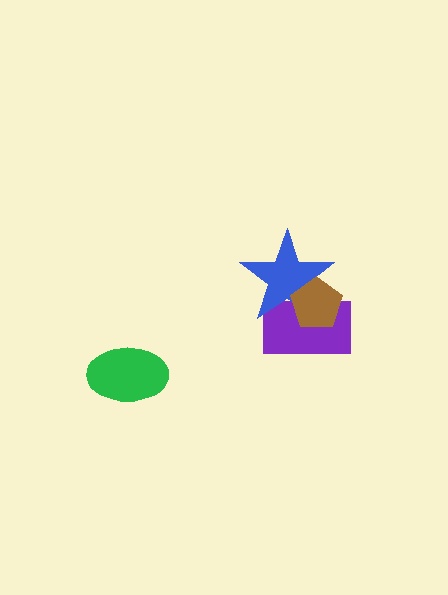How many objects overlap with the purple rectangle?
2 objects overlap with the purple rectangle.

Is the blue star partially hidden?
Yes, it is partially covered by another shape.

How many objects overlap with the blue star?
2 objects overlap with the blue star.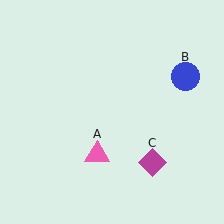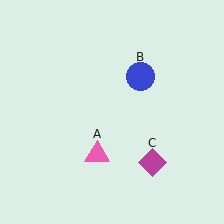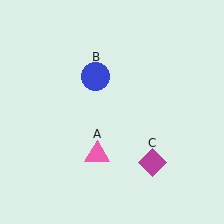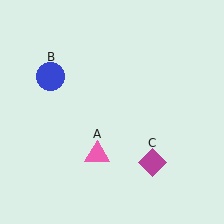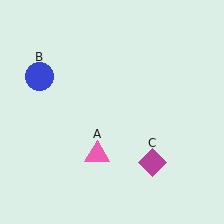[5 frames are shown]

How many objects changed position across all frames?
1 object changed position: blue circle (object B).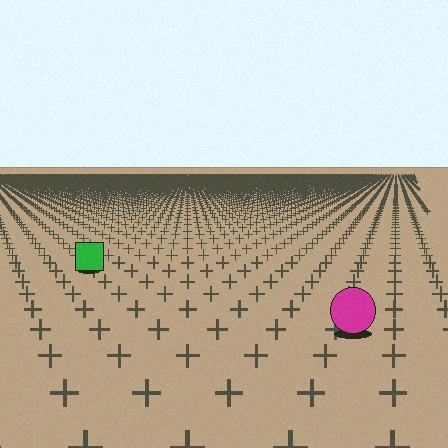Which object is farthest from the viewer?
The green square is farthest from the viewer. It appears smaller and the ground texture around it is denser.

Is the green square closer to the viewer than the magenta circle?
No. The magenta circle is closer — you can tell from the texture gradient: the ground texture is coarser near it.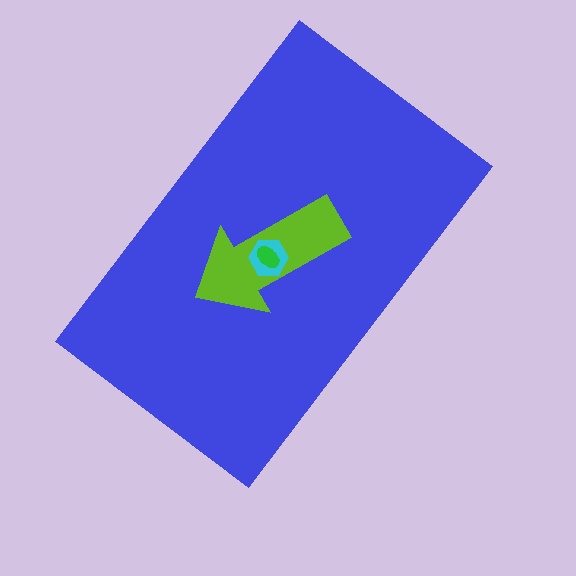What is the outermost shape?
The blue rectangle.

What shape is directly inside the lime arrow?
The cyan hexagon.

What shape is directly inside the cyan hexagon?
The green ellipse.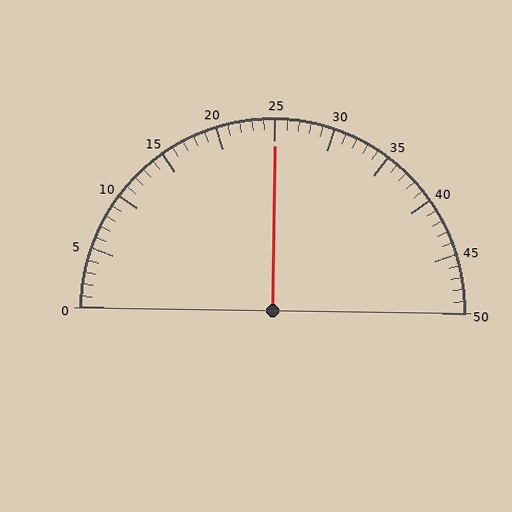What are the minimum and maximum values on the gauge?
The gauge ranges from 0 to 50.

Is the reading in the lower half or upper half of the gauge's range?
The reading is in the upper half of the range (0 to 50).